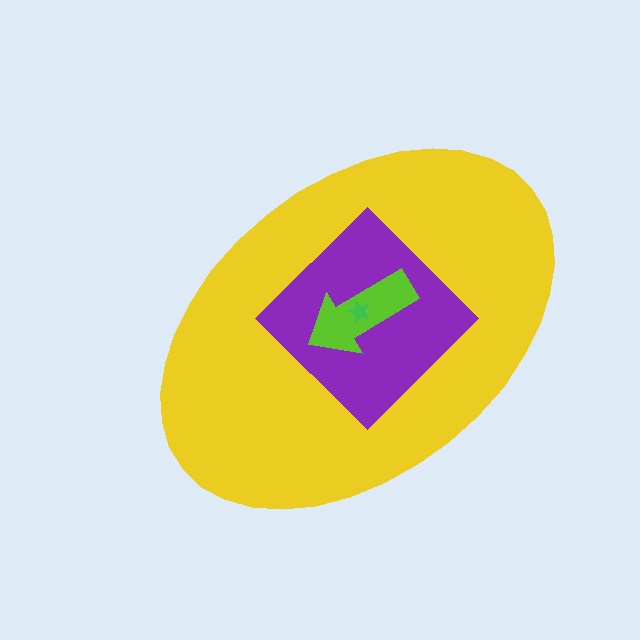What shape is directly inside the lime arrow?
The green star.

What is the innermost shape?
The green star.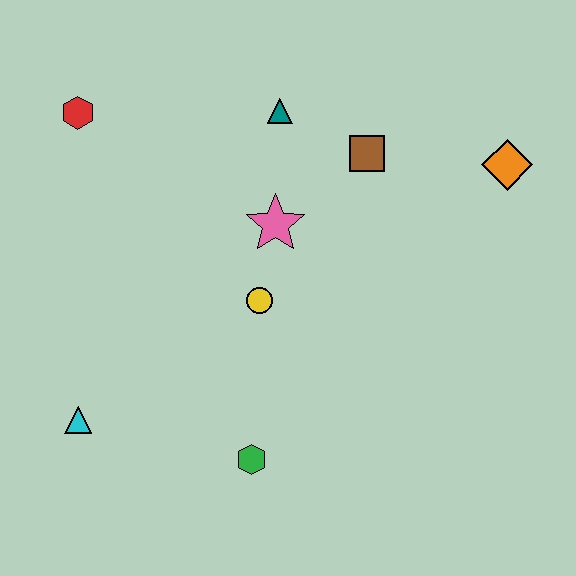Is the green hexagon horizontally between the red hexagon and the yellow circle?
Yes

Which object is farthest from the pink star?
The cyan triangle is farthest from the pink star.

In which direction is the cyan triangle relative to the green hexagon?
The cyan triangle is to the left of the green hexagon.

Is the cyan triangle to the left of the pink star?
Yes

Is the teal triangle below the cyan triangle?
No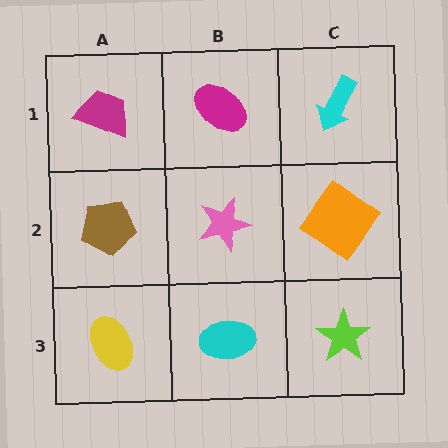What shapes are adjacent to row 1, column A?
A brown pentagon (row 2, column A), a magenta ellipse (row 1, column B).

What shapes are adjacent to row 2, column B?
A magenta ellipse (row 1, column B), a cyan ellipse (row 3, column B), a brown pentagon (row 2, column A), an orange diamond (row 2, column C).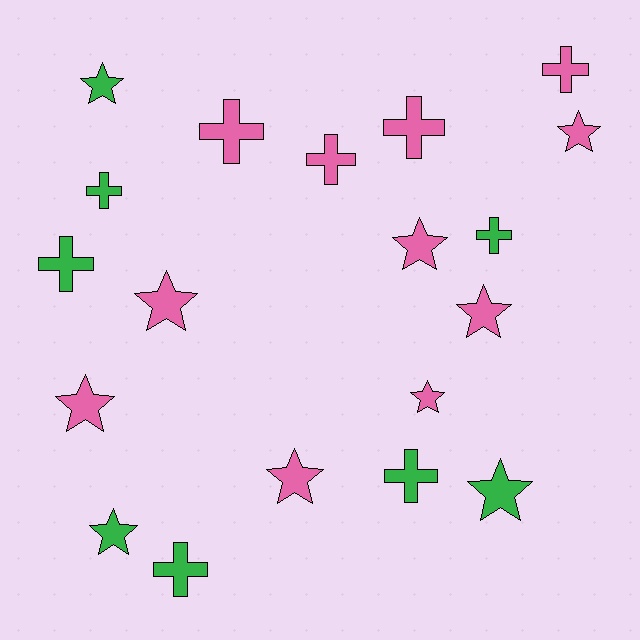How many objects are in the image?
There are 19 objects.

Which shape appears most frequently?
Star, with 10 objects.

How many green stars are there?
There are 3 green stars.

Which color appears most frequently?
Pink, with 11 objects.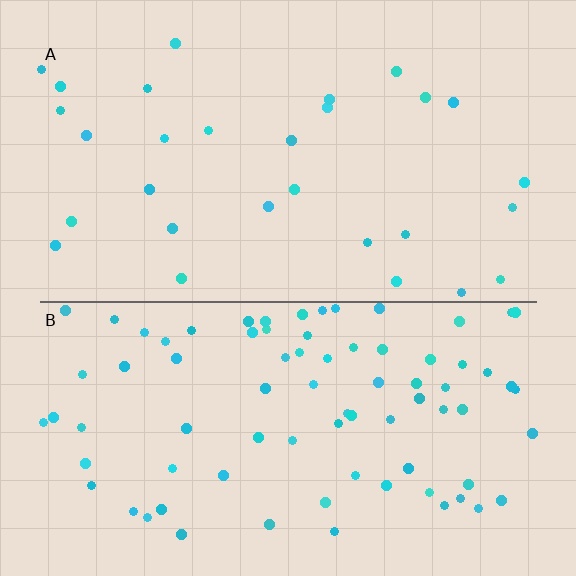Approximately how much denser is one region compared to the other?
Approximately 2.7× — region B over region A.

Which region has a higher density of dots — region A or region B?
B (the bottom).